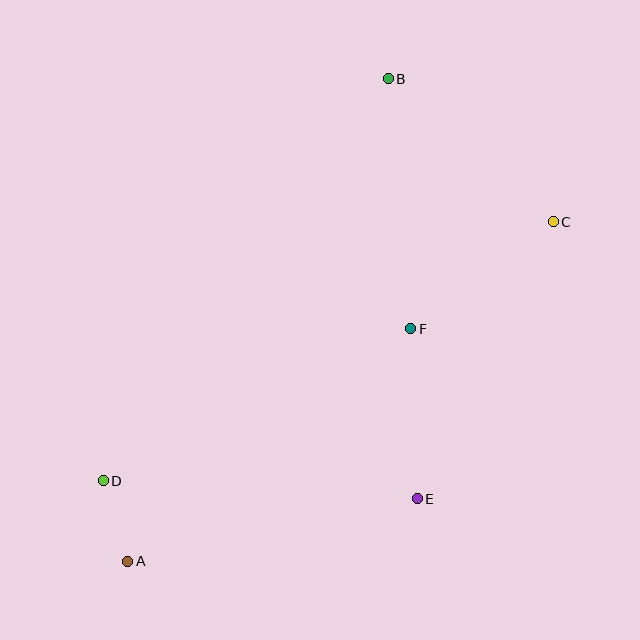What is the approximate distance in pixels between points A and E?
The distance between A and E is approximately 296 pixels.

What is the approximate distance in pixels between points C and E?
The distance between C and E is approximately 309 pixels.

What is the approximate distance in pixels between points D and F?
The distance between D and F is approximately 343 pixels.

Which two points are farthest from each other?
Points A and B are farthest from each other.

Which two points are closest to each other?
Points A and D are closest to each other.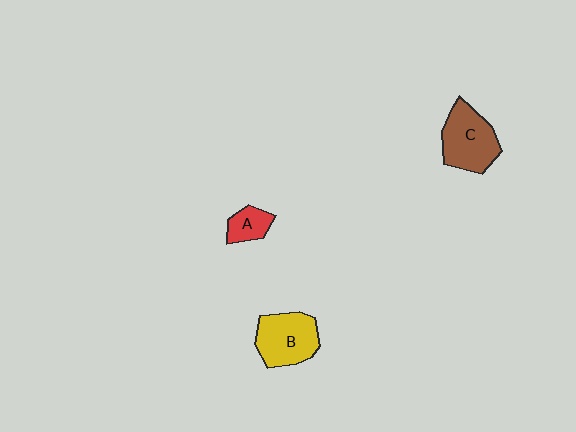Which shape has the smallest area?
Shape A (red).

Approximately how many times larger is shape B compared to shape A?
Approximately 2.2 times.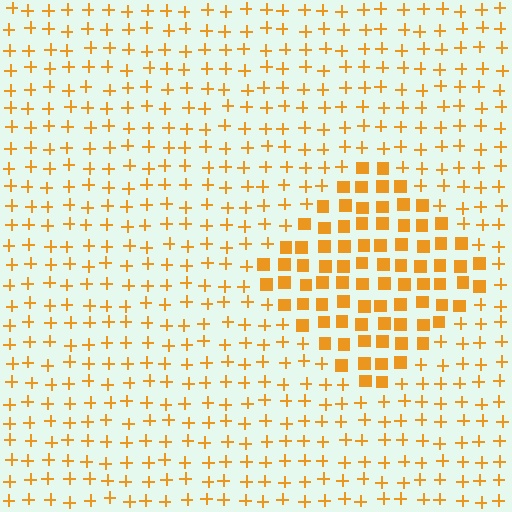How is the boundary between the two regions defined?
The boundary is defined by a change in element shape: squares inside vs. plus signs outside. All elements share the same color and spacing.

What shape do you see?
I see a diamond.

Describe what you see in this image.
The image is filled with small orange elements arranged in a uniform grid. A diamond-shaped region contains squares, while the surrounding area contains plus signs. The boundary is defined purely by the change in element shape.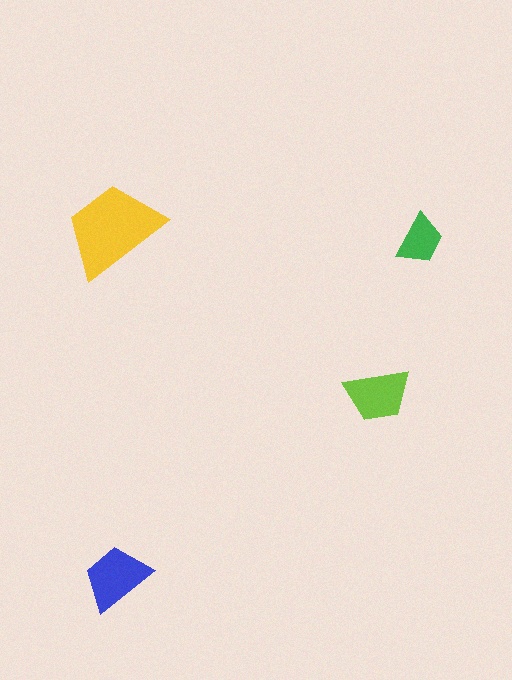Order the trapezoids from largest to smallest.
the yellow one, the blue one, the lime one, the green one.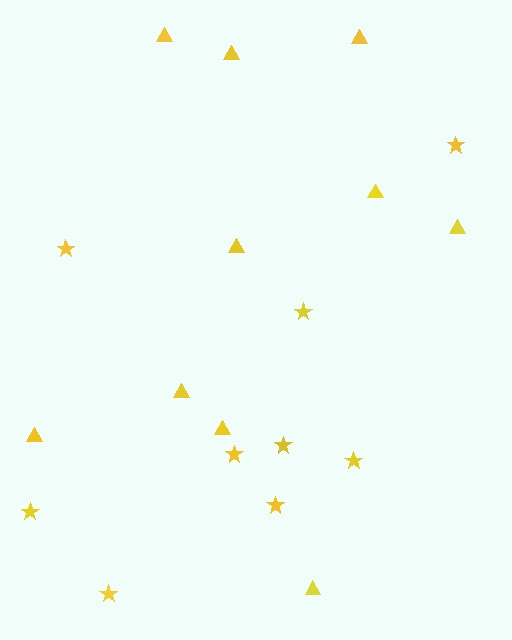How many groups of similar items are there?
There are 2 groups: one group of stars (9) and one group of triangles (10).